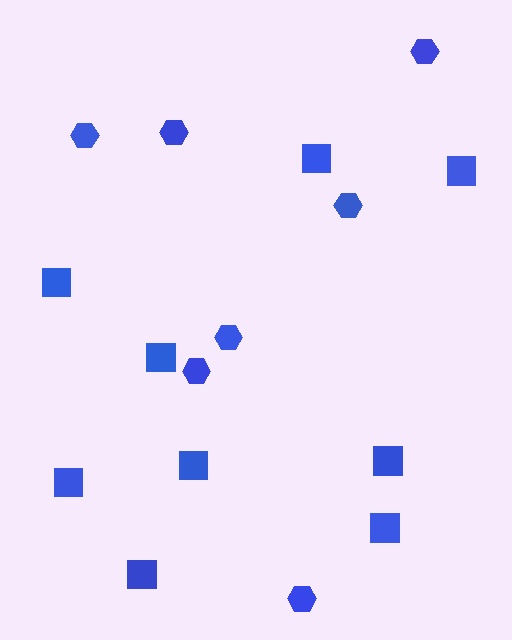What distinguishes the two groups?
There are 2 groups: one group of hexagons (7) and one group of squares (9).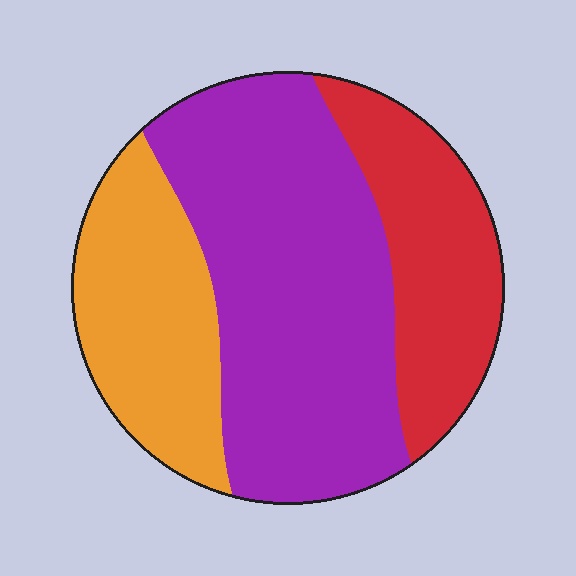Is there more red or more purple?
Purple.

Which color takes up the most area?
Purple, at roughly 50%.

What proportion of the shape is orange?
Orange takes up about one quarter (1/4) of the shape.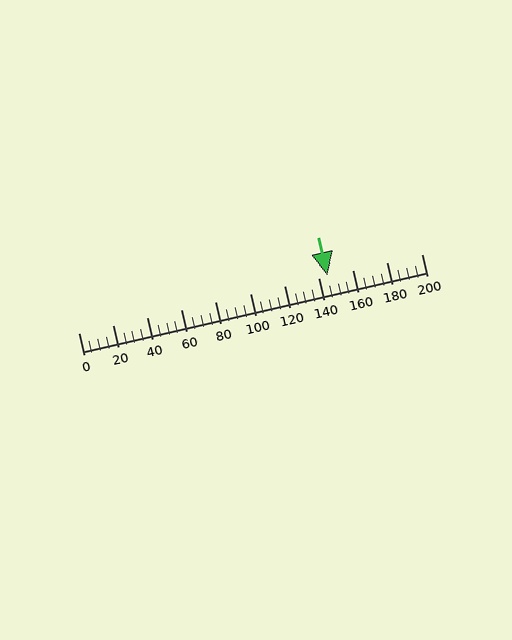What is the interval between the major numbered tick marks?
The major tick marks are spaced 20 units apart.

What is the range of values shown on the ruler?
The ruler shows values from 0 to 200.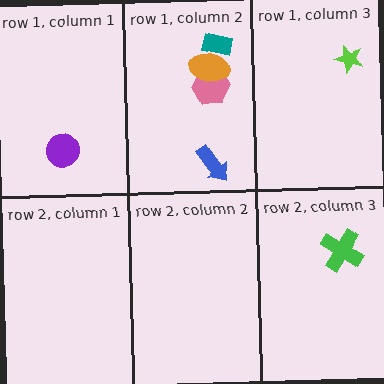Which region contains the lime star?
The row 1, column 3 region.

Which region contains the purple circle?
The row 1, column 1 region.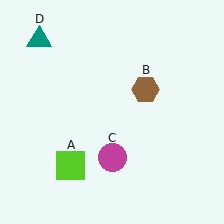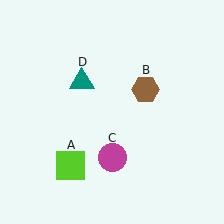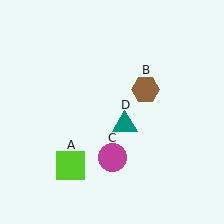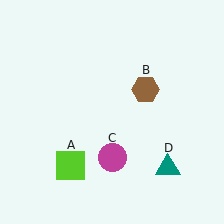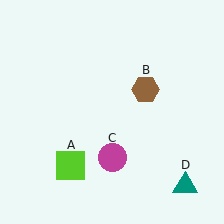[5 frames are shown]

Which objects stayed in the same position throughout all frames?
Lime square (object A) and brown hexagon (object B) and magenta circle (object C) remained stationary.